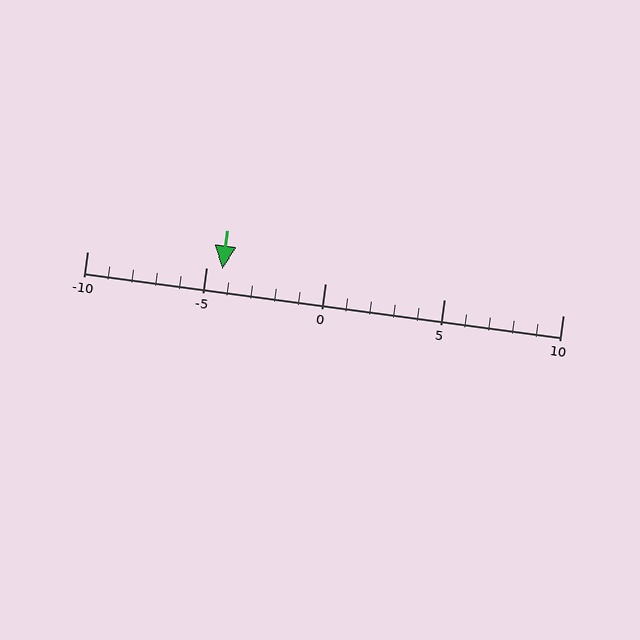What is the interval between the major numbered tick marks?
The major tick marks are spaced 5 units apart.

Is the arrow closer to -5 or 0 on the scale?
The arrow is closer to -5.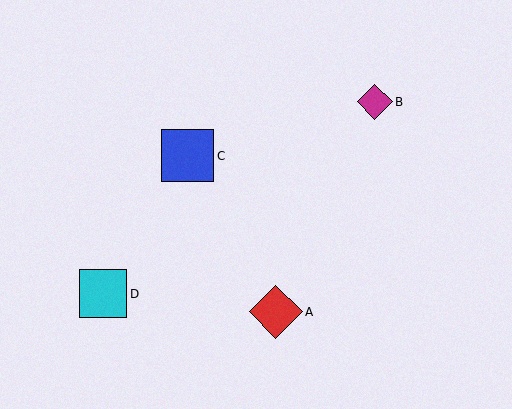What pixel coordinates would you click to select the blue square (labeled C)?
Click at (187, 156) to select the blue square C.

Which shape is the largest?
The red diamond (labeled A) is the largest.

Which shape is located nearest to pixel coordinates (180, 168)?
The blue square (labeled C) at (187, 156) is nearest to that location.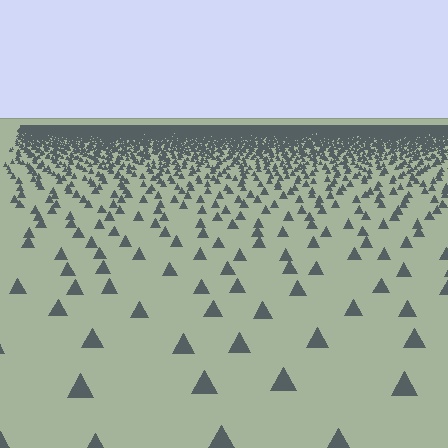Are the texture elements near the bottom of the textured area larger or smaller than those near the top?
Larger. Near the bottom, elements are closer to the viewer and appear at a bigger on-screen size.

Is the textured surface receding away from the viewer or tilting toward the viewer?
The surface is receding away from the viewer. Texture elements get smaller and denser toward the top.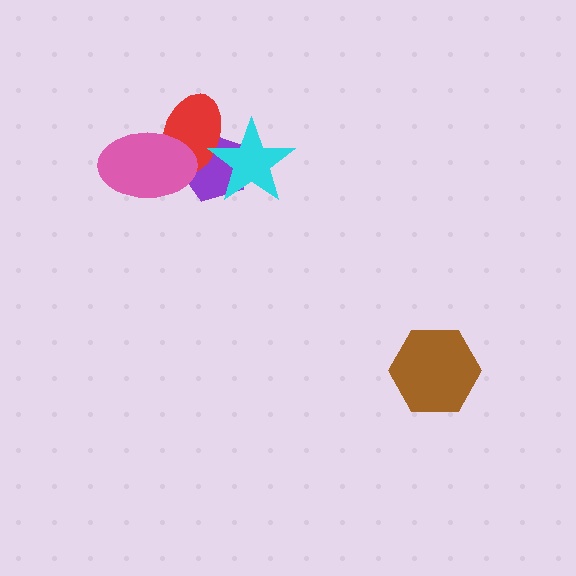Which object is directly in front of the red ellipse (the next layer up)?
The cyan star is directly in front of the red ellipse.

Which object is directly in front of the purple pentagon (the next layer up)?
The red ellipse is directly in front of the purple pentagon.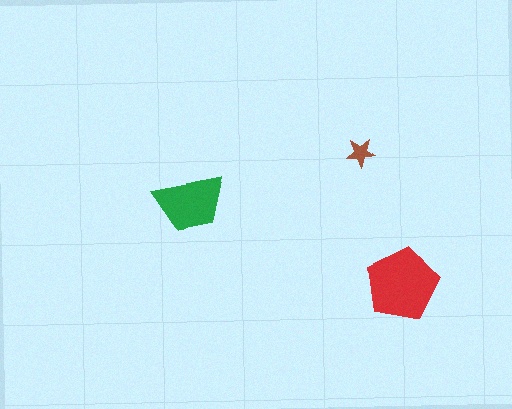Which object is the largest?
The red pentagon.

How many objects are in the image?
There are 3 objects in the image.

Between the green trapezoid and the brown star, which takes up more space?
The green trapezoid.